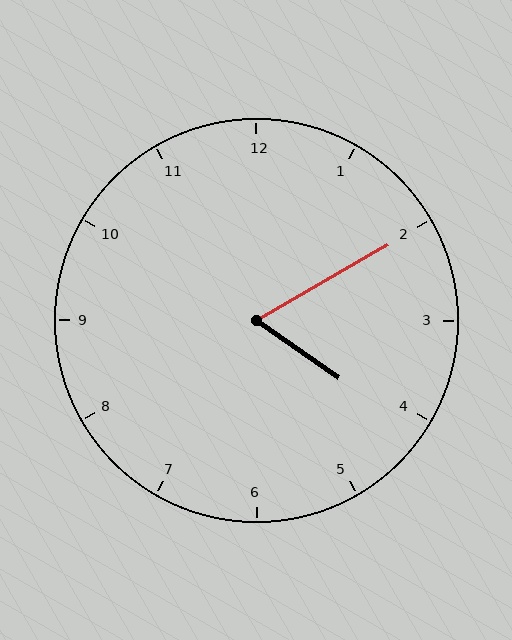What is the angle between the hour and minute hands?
Approximately 65 degrees.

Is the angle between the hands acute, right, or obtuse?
It is acute.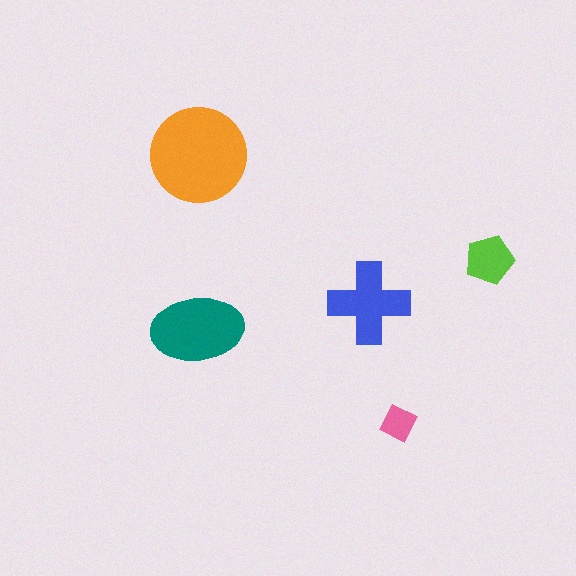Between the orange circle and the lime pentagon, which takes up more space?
The orange circle.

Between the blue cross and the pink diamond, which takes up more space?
The blue cross.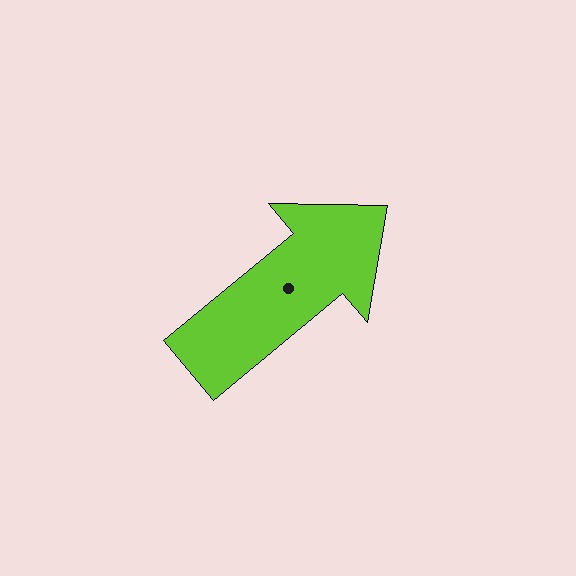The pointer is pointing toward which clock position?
Roughly 2 o'clock.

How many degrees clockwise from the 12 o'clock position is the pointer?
Approximately 50 degrees.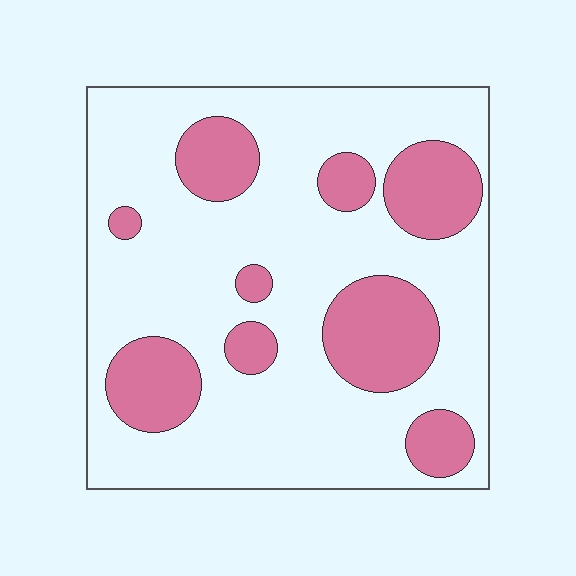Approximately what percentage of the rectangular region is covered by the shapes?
Approximately 25%.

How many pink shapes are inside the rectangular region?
9.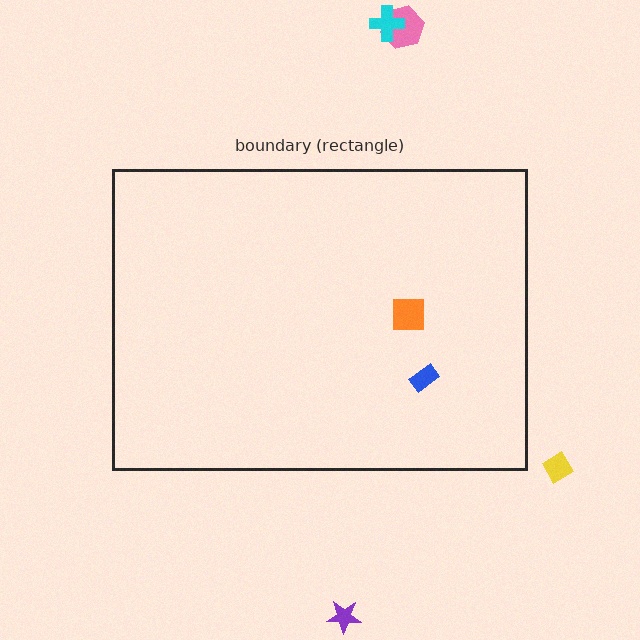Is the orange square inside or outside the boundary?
Inside.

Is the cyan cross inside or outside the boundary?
Outside.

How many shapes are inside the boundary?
2 inside, 4 outside.